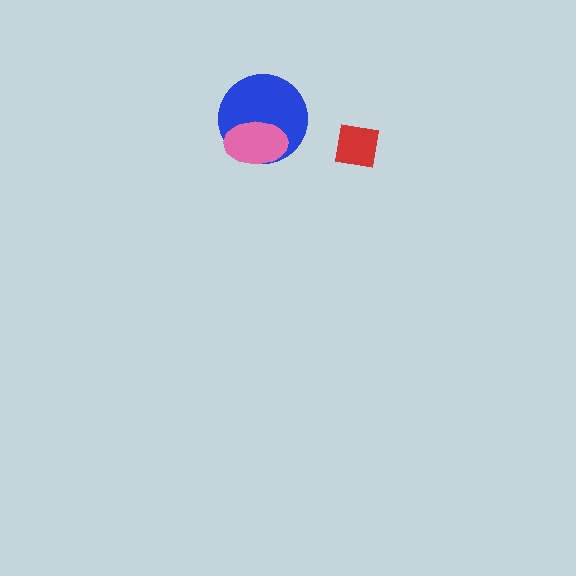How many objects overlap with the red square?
0 objects overlap with the red square.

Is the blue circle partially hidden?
Yes, it is partially covered by another shape.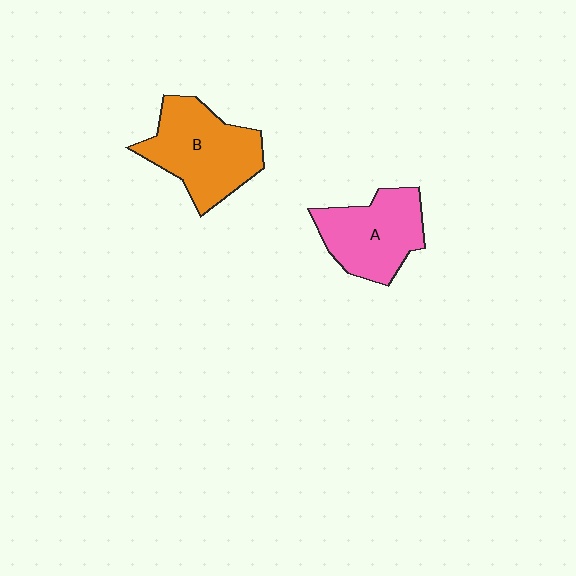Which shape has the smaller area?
Shape A (pink).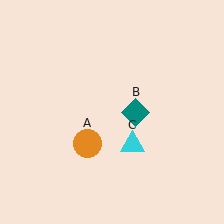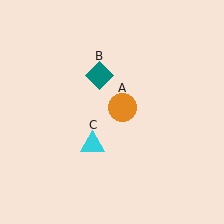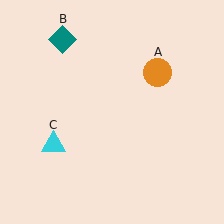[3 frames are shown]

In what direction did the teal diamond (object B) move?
The teal diamond (object B) moved up and to the left.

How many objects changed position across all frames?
3 objects changed position: orange circle (object A), teal diamond (object B), cyan triangle (object C).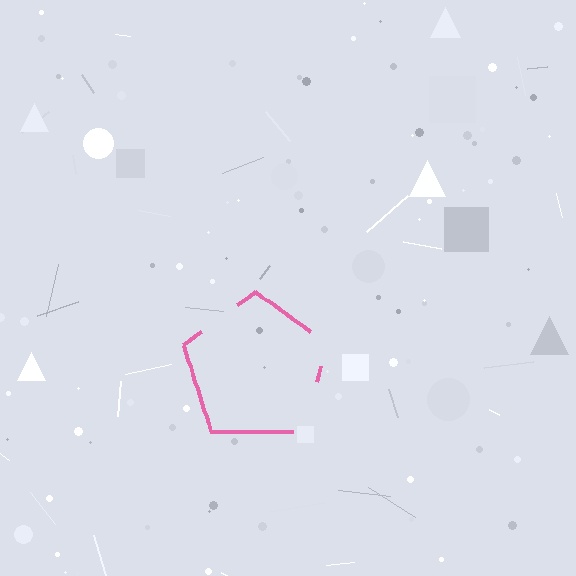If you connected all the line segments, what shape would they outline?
They would outline a pentagon.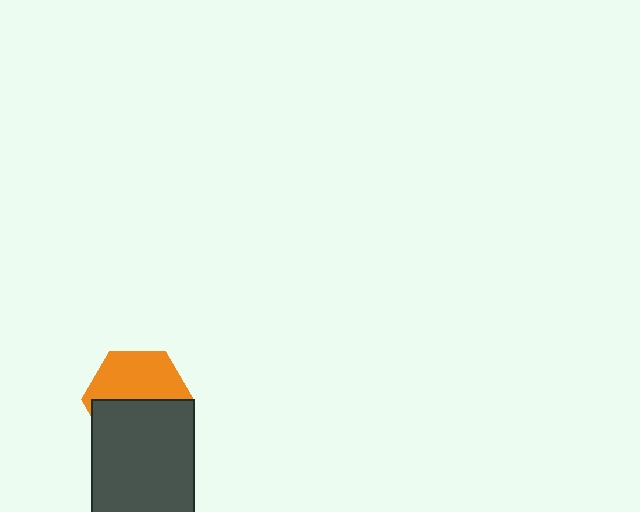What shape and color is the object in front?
The object in front is a dark gray rectangle.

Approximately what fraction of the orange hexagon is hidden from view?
Roughly 49% of the orange hexagon is hidden behind the dark gray rectangle.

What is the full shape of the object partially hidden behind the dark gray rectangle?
The partially hidden object is an orange hexagon.